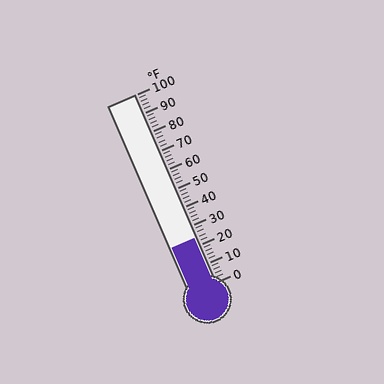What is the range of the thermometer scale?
The thermometer scale ranges from 0°F to 100°F.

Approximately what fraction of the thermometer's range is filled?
The thermometer is filled to approximately 25% of its range.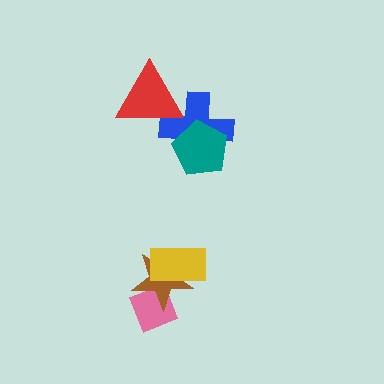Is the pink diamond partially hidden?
Yes, it is partially covered by another shape.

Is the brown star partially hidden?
Yes, it is partially covered by another shape.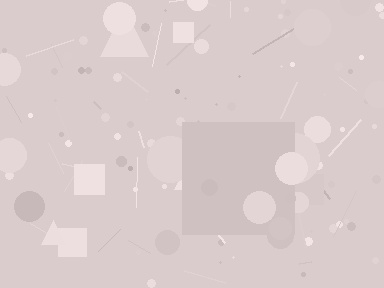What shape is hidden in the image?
A square is hidden in the image.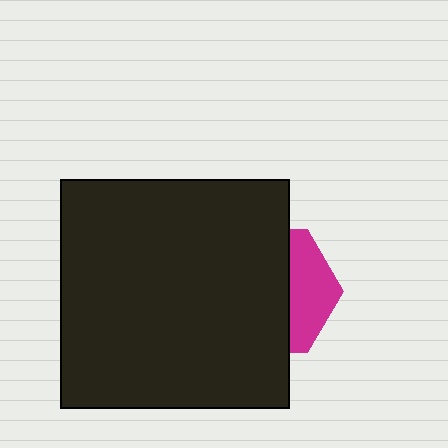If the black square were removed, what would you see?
You would see the complete magenta hexagon.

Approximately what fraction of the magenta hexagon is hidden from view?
Roughly 66% of the magenta hexagon is hidden behind the black square.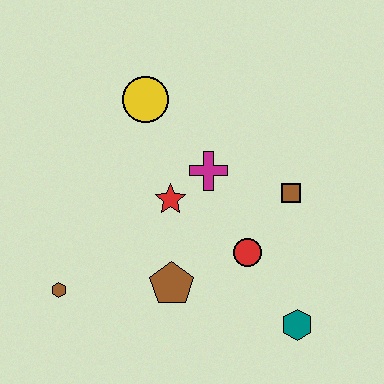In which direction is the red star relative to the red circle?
The red star is to the left of the red circle.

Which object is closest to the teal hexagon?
The red circle is closest to the teal hexagon.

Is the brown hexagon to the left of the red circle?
Yes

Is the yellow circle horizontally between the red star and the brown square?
No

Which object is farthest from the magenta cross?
The brown hexagon is farthest from the magenta cross.